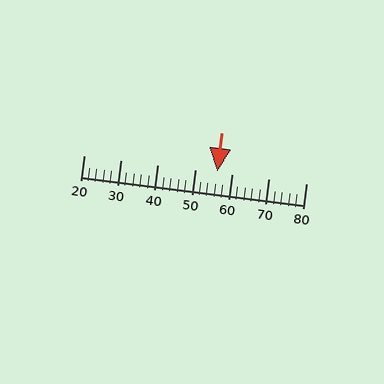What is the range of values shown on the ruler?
The ruler shows values from 20 to 80.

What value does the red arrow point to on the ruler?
The red arrow points to approximately 56.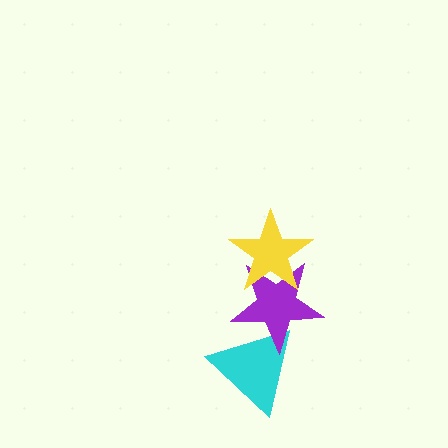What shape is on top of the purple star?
The yellow star is on top of the purple star.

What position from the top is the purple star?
The purple star is 2nd from the top.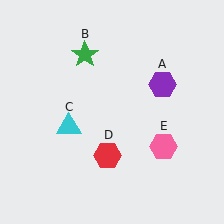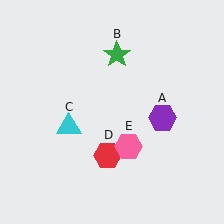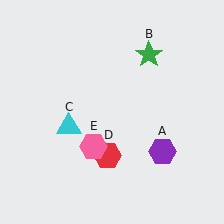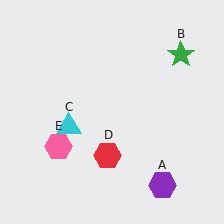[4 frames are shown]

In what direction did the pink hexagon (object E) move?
The pink hexagon (object E) moved left.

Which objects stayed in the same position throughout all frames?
Cyan triangle (object C) and red hexagon (object D) remained stationary.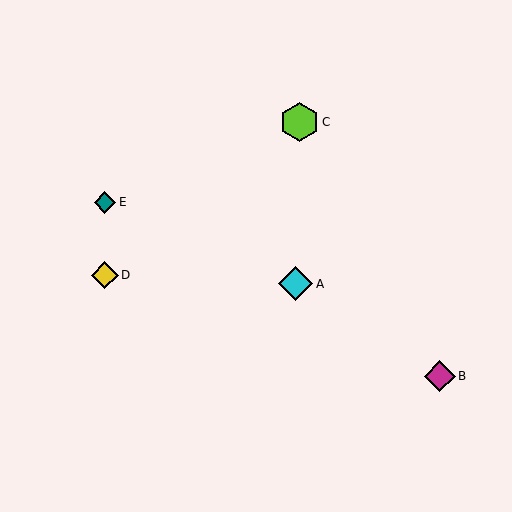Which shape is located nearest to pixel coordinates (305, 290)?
The cyan diamond (labeled A) at (296, 284) is nearest to that location.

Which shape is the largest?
The lime hexagon (labeled C) is the largest.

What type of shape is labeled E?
Shape E is a teal diamond.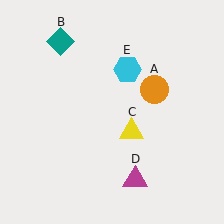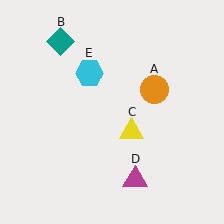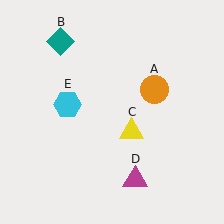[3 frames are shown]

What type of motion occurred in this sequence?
The cyan hexagon (object E) rotated counterclockwise around the center of the scene.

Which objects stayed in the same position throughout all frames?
Orange circle (object A) and teal diamond (object B) and yellow triangle (object C) and magenta triangle (object D) remained stationary.